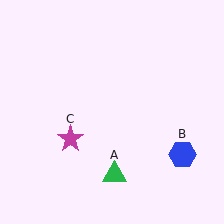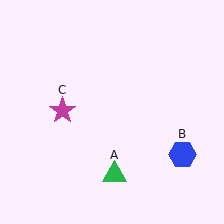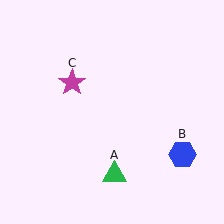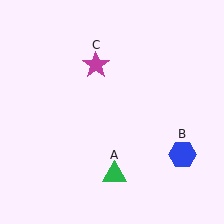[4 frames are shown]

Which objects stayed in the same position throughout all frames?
Green triangle (object A) and blue hexagon (object B) remained stationary.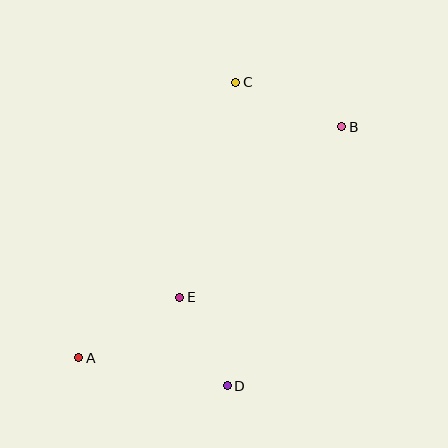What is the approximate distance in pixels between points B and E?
The distance between B and E is approximately 235 pixels.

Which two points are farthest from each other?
Points A and B are farthest from each other.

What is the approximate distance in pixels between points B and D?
The distance between B and D is approximately 283 pixels.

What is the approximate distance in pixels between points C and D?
The distance between C and D is approximately 304 pixels.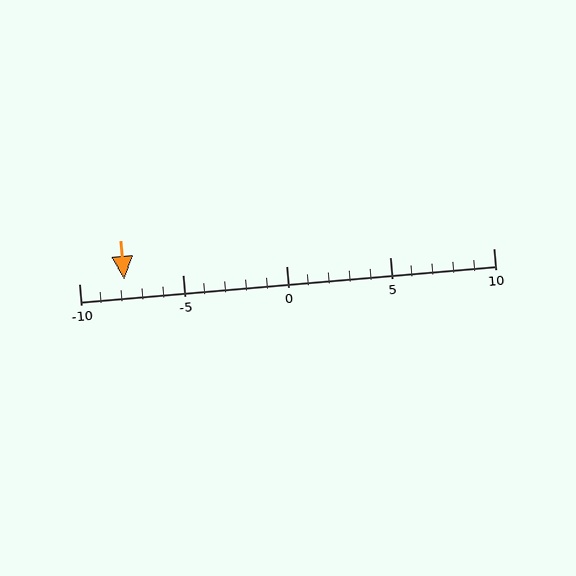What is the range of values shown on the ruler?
The ruler shows values from -10 to 10.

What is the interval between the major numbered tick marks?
The major tick marks are spaced 5 units apart.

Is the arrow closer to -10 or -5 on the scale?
The arrow is closer to -10.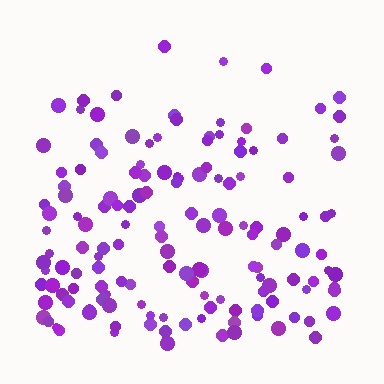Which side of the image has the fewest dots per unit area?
The top.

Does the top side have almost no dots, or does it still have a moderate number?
Still a moderate number, just noticeably fewer than the bottom.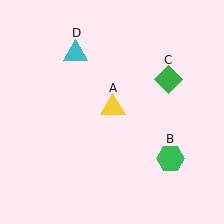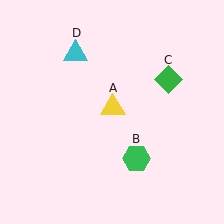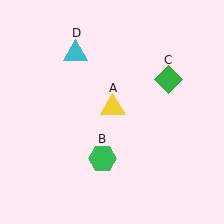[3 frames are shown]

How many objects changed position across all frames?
1 object changed position: green hexagon (object B).